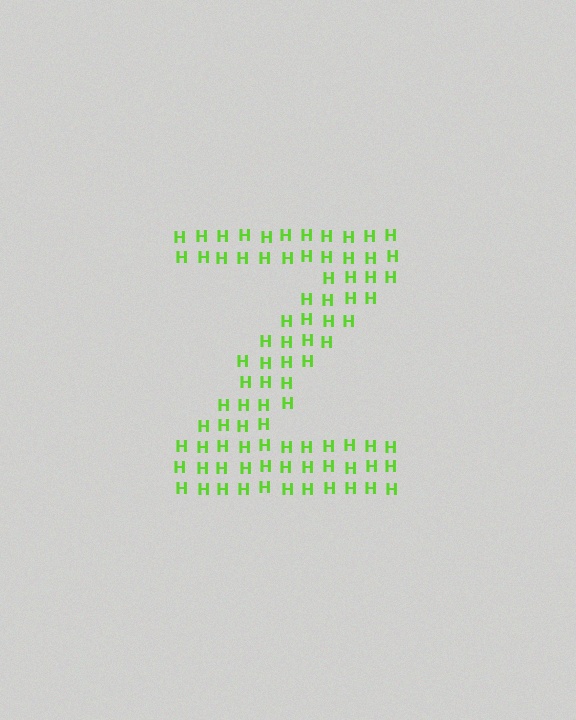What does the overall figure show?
The overall figure shows the letter Z.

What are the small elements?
The small elements are letter H's.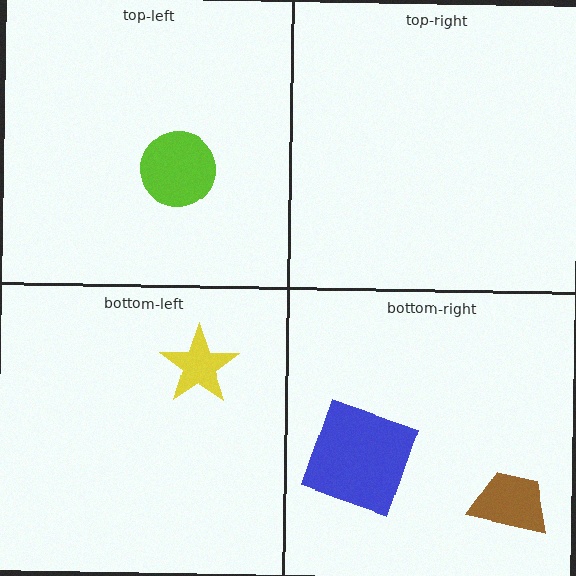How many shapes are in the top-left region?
1.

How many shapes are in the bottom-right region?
2.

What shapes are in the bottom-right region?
The brown trapezoid, the blue square.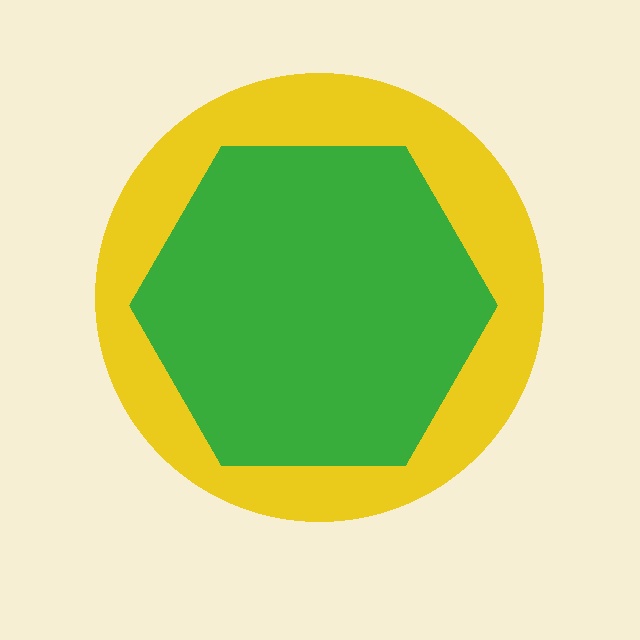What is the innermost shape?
The green hexagon.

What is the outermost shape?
The yellow circle.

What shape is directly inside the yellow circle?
The green hexagon.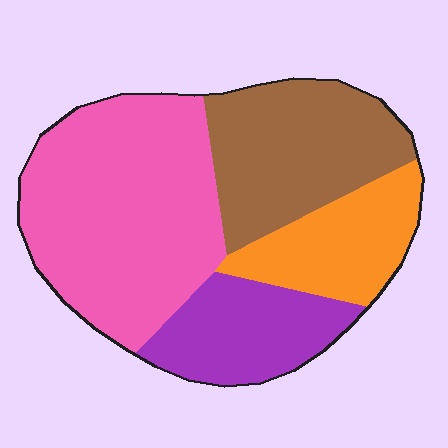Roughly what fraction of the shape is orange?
Orange covers 16% of the shape.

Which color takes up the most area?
Pink, at roughly 40%.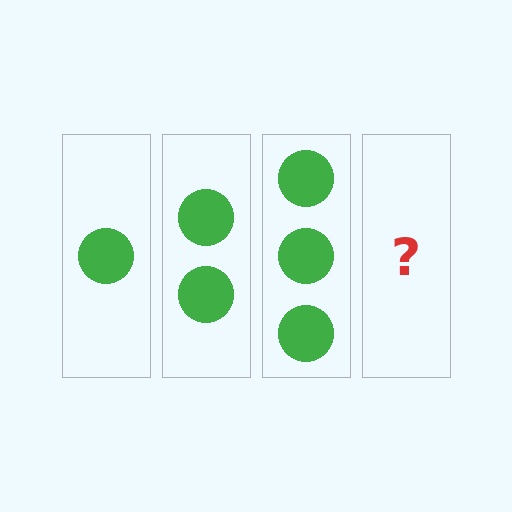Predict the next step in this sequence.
The next step is 4 circles.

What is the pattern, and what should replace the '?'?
The pattern is that each step adds one more circle. The '?' should be 4 circles.